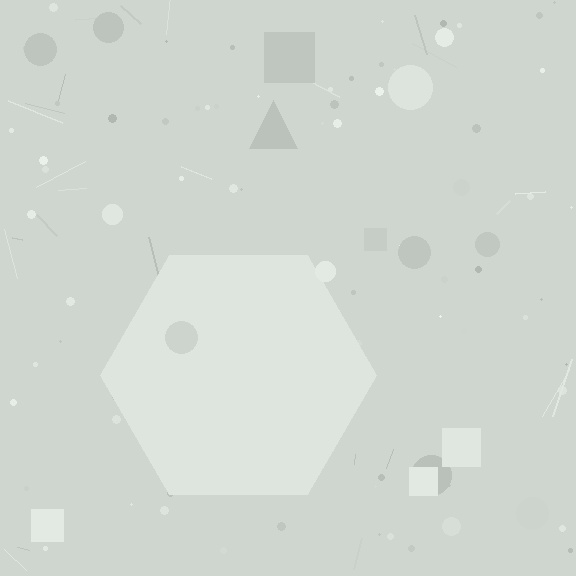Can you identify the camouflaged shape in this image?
The camouflaged shape is a hexagon.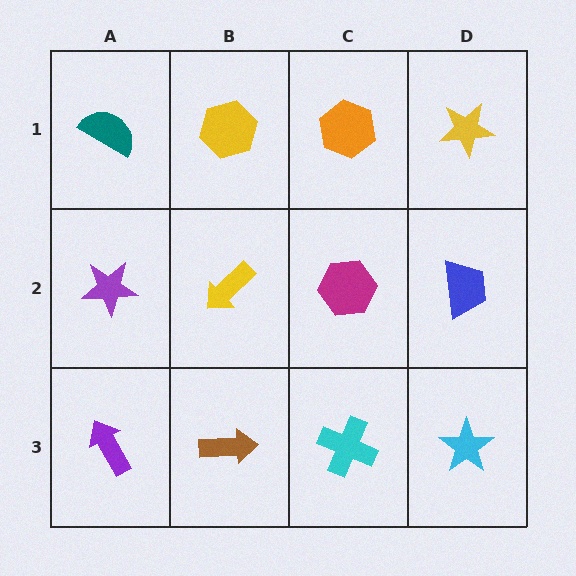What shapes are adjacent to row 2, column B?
A yellow hexagon (row 1, column B), a brown arrow (row 3, column B), a purple star (row 2, column A), a magenta hexagon (row 2, column C).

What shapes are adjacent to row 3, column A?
A purple star (row 2, column A), a brown arrow (row 3, column B).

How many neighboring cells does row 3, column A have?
2.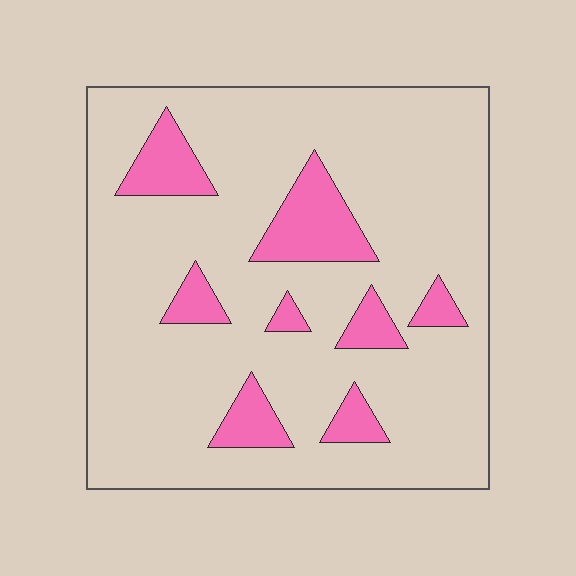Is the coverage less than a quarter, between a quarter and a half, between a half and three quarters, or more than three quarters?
Less than a quarter.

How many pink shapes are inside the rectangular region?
8.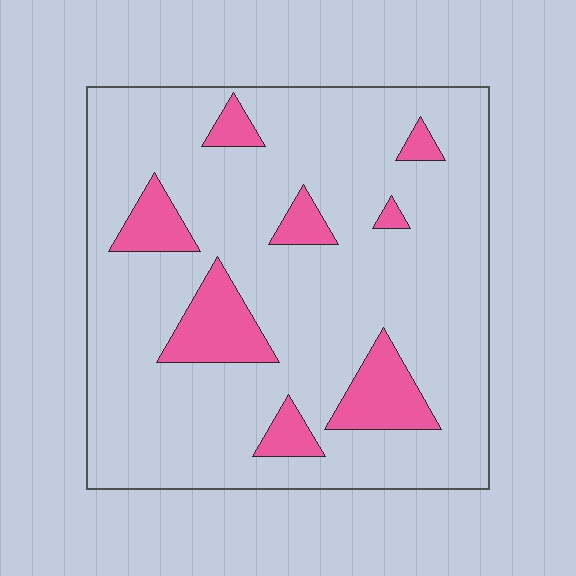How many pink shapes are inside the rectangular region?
8.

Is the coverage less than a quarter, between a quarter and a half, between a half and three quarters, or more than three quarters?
Less than a quarter.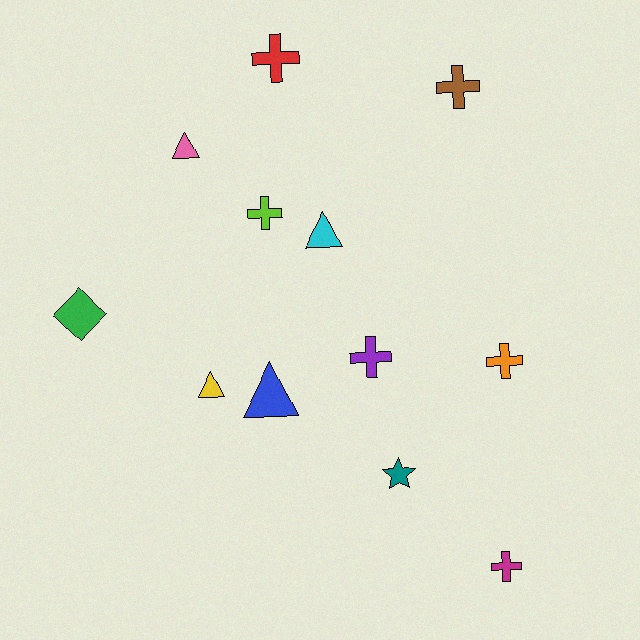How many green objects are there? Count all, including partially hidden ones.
There is 1 green object.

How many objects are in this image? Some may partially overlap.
There are 12 objects.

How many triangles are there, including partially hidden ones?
There are 4 triangles.